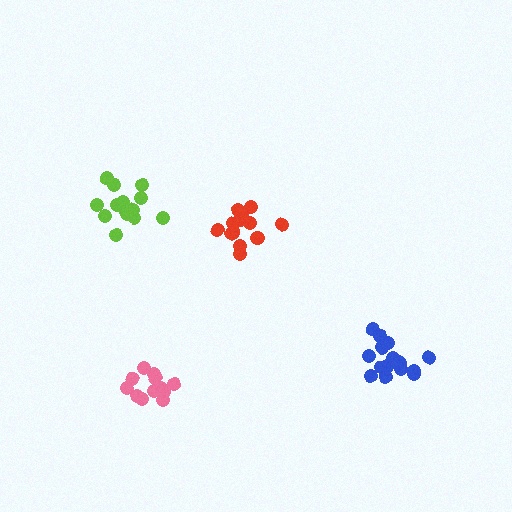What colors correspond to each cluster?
The clusters are colored: blue, pink, red, lime.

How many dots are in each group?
Group 1: 17 dots, Group 2: 12 dots, Group 3: 13 dots, Group 4: 16 dots (58 total).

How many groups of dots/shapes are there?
There are 4 groups.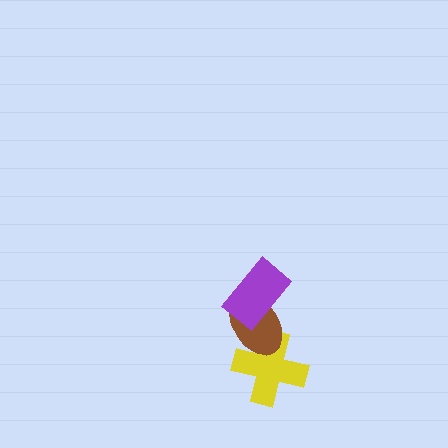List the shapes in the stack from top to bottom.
From top to bottom: the purple rectangle, the brown ellipse, the yellow cross.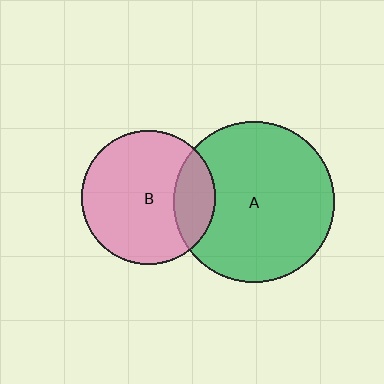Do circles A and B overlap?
Yes.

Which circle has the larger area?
Circle A (green).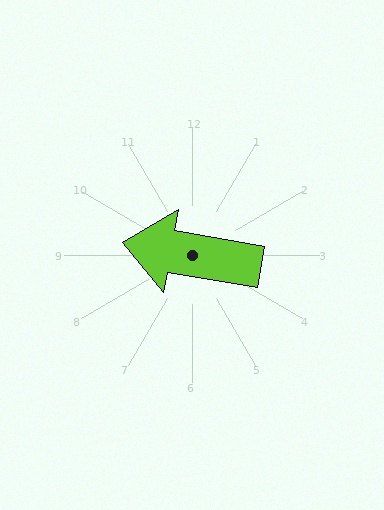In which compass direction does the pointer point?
West.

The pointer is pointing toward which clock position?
Roughly 9 o'clock.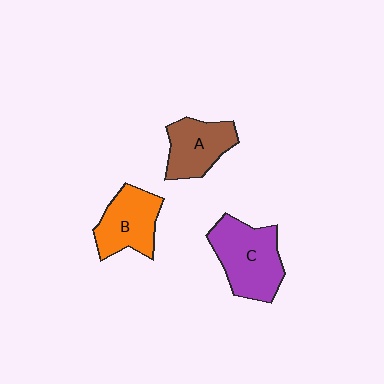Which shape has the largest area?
Shape C (purple).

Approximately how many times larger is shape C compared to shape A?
Approximately 1.4 times.